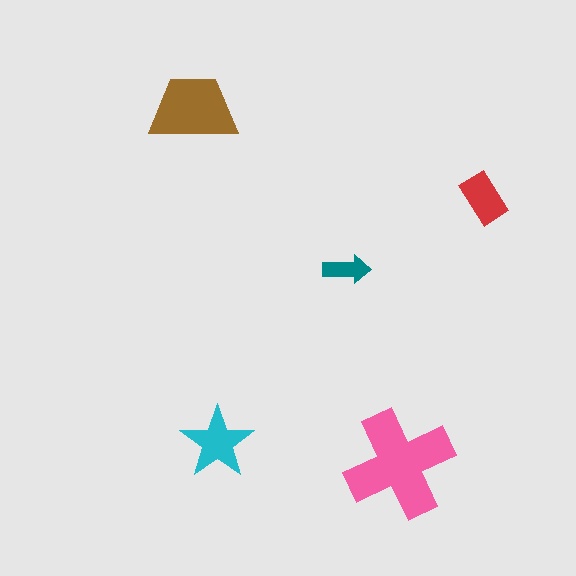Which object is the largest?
The pink cross.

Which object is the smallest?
The teal arrow.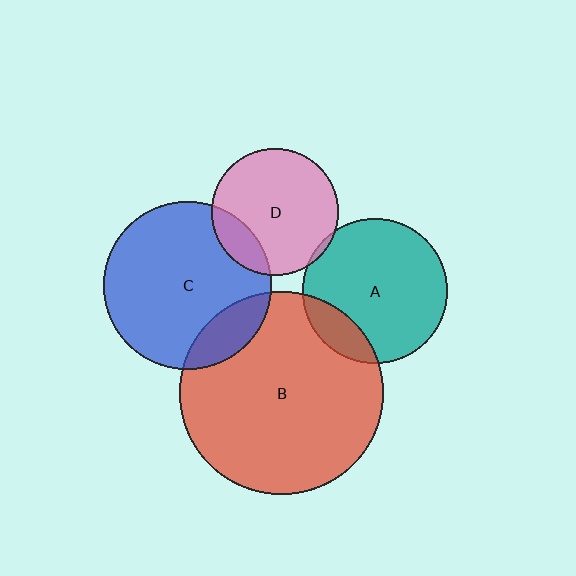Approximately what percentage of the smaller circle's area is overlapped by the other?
Approximately 15%.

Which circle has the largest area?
Circle B (red).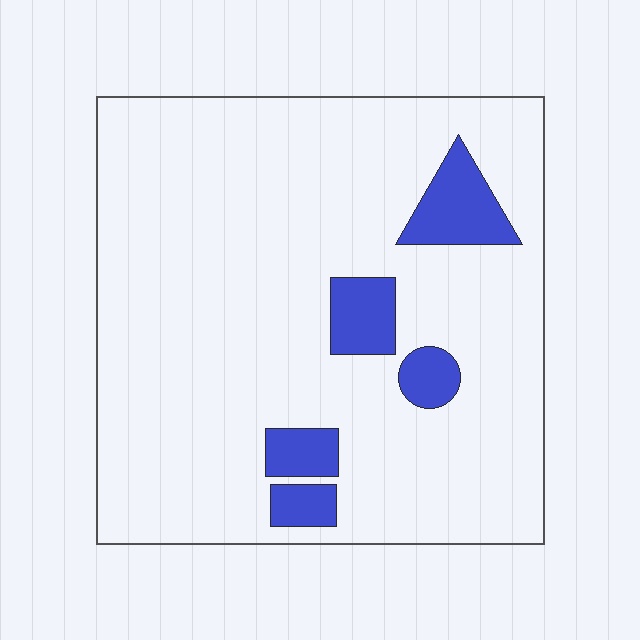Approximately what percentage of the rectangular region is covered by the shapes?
Approximately 10%.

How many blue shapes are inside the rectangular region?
5.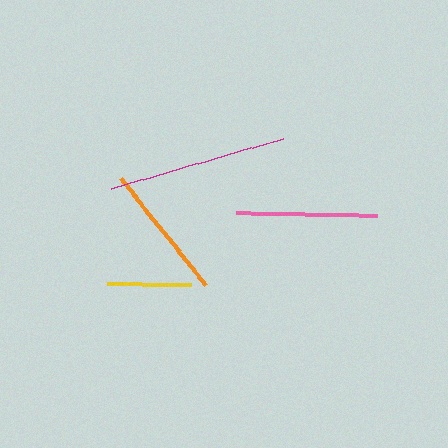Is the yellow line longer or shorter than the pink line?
The pink line is longer than the yellow line.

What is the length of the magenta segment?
The magenta segment is approximately 179 pixels long.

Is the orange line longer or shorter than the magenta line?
The magenta line is longer than the orange line.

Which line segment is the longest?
The magenta line is the longest at approximately 179 pixels.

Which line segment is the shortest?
The yellow line is the shortest at approximately 84 pixels.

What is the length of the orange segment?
The orange segment is approximately 136 pixels long.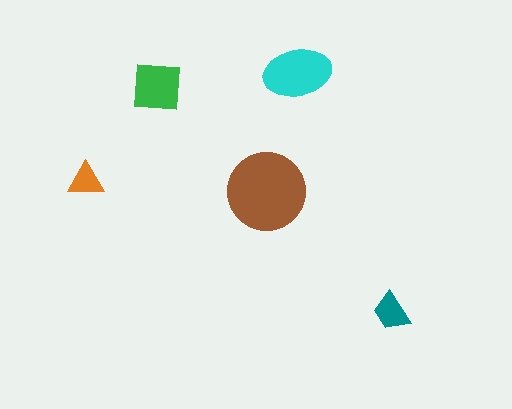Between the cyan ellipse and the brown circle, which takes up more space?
The brown circle.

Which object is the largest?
The brown circle.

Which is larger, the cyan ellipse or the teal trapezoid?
The cyan ellipse.